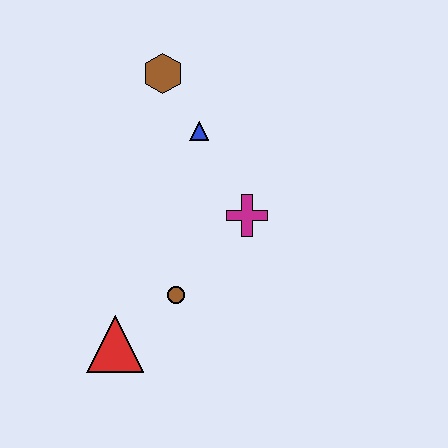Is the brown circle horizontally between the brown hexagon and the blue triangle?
Yes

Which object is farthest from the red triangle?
The brown hexagon is farthest from the red triangle.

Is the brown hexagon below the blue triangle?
No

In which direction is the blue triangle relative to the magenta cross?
The blue triangle is above the magenta cross.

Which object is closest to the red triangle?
The brown circle is closest to the red triangle.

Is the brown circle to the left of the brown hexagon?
No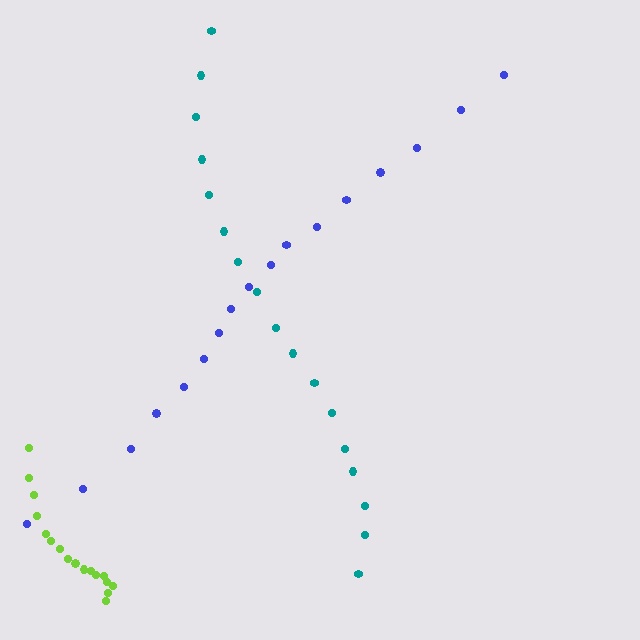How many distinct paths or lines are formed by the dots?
There are 3 distinct paths.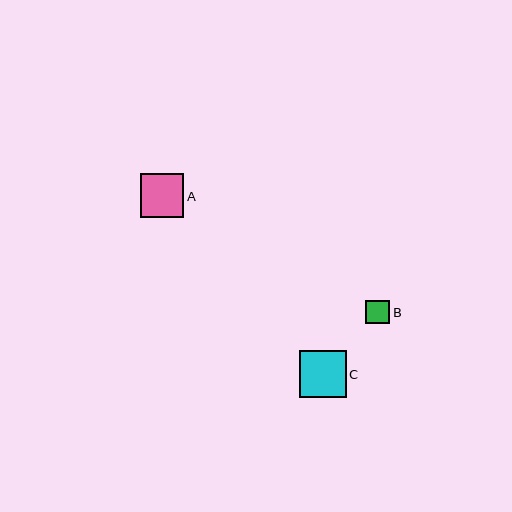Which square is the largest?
Square C is the largest with a size of approximately 47 pixels.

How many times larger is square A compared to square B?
Square A is approximately 1.8 times the size of square B.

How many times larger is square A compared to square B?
Square A is approximately 1.8 times the size of square B.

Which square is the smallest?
Square B is the smallest with a size of approximately 24 pixels.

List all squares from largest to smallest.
From largest to smallest: C, A, B.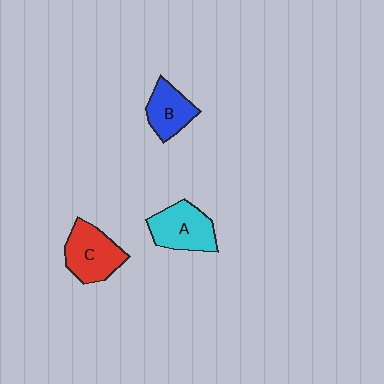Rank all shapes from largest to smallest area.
From largest to smallest: C (red), A (cyan), B (blue).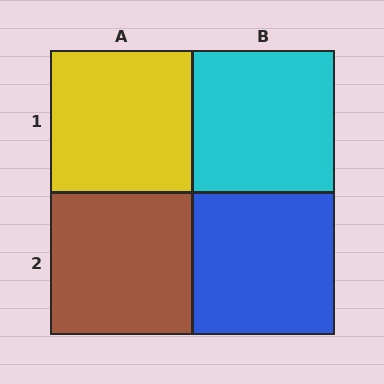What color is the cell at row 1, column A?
Yellow.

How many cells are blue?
1 cell is blue.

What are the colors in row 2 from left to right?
Brown, blue.